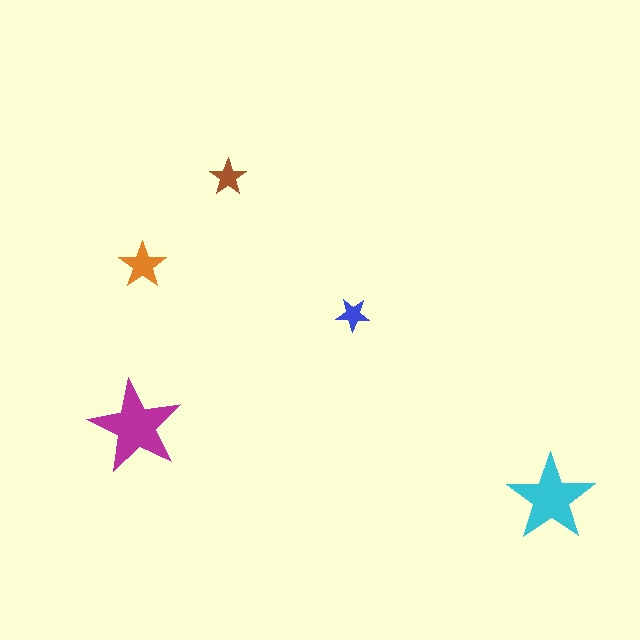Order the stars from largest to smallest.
the magenta one, the cyan one, the orange one, the brown one, the blue one.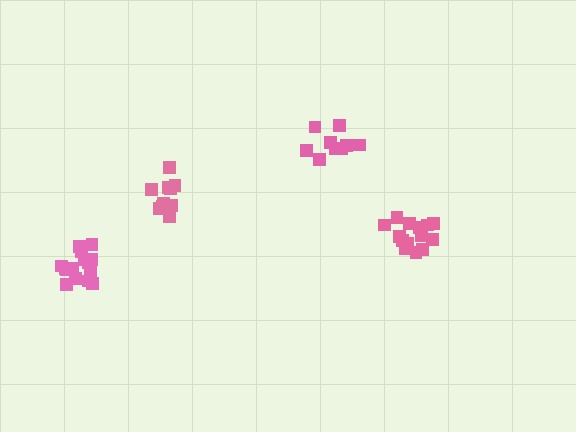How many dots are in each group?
Group 1: 14 dots, Group 2: 12 dots, Group 3: 9 dots, Group 4: 15 dots (50 total).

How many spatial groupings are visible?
There are 4 spatial groupings.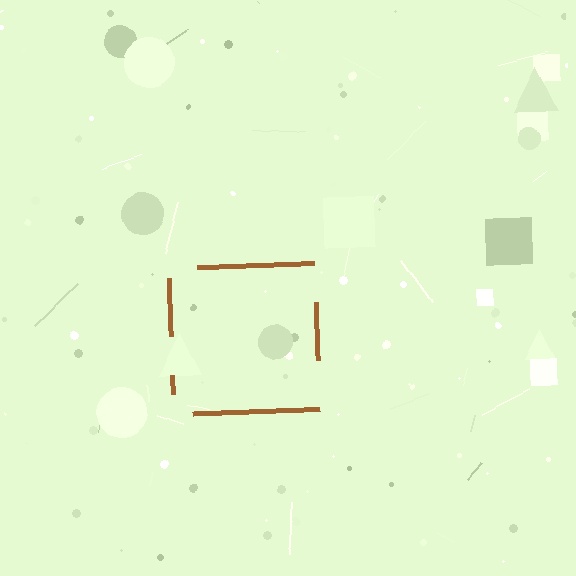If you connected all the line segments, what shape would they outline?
They would outline a square.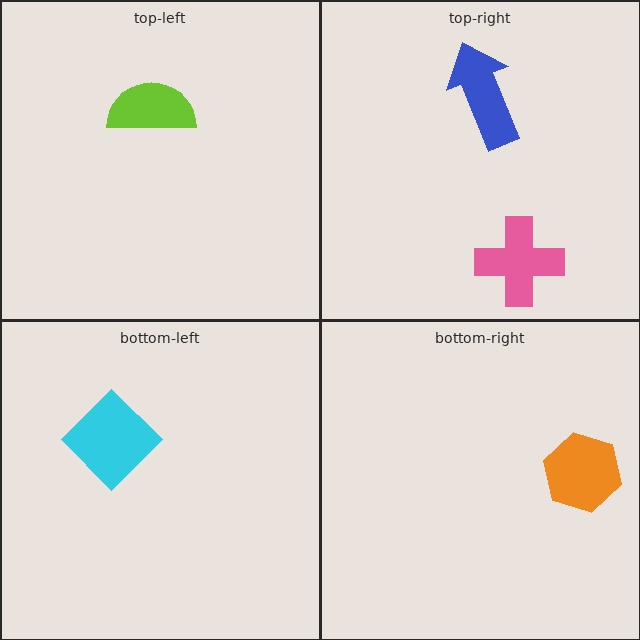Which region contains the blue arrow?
The top-right region.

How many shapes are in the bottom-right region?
1.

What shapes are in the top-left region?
The lime semicircle.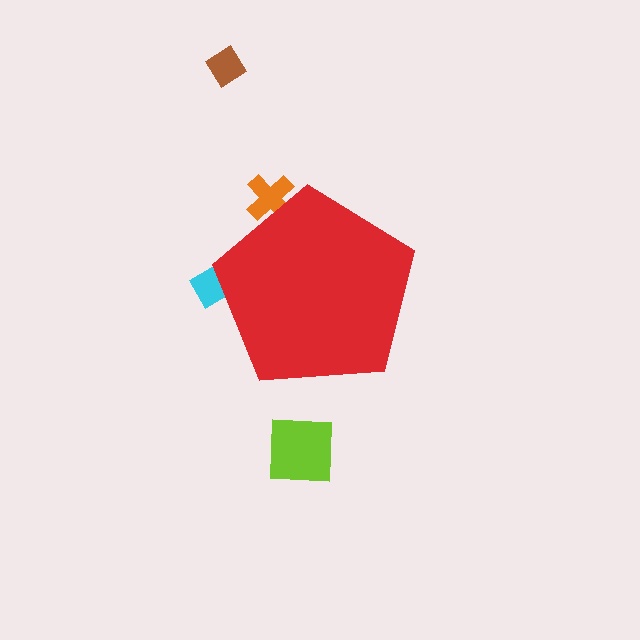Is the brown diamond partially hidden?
No, the brown diamond is fully visible.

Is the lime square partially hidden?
No, the lime square is fully visible.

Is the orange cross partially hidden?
Yes, the orange cross is partially hidden behind the red pentagon.